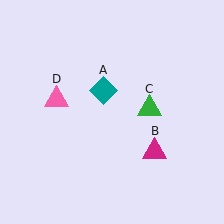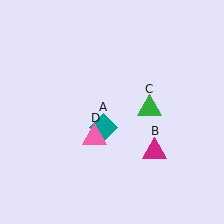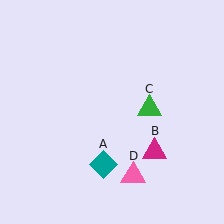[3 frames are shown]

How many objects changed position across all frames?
2 objects changed position: teal diamond (object A), pink triangle (object D).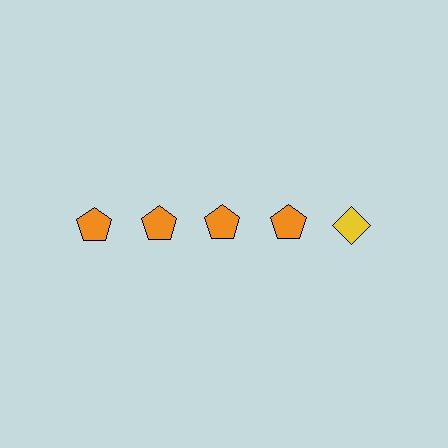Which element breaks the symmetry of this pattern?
The yellow diamond in the top row, rightmost column breaks the symmetry. All other shapes are orange pentagons.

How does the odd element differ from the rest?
It differs in both color (yellow instead of orange) and shape (diamond instead of pentagon).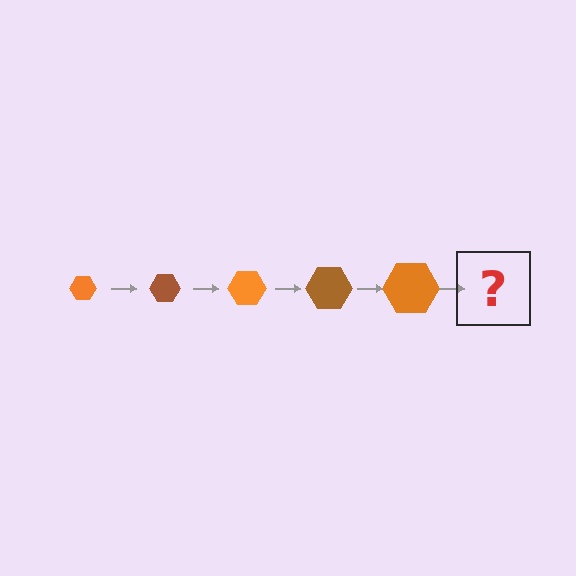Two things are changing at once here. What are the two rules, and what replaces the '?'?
The two rules are that the hexagon grows larger each step and the color cycles through orange and brown. The '?' should be a brown hexagon, larger than the previous one.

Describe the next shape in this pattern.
It should be a brown hexagon, larger than the previous one.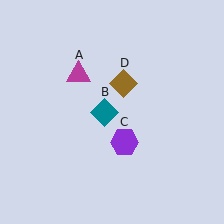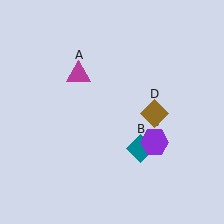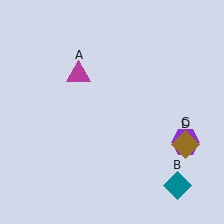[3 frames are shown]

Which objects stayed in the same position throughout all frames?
Magenta triangle (object A) remained stationary.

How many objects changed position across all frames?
3 objects changed position: teal diamond (object B), purple hexagon (object C), brown diamond (object D).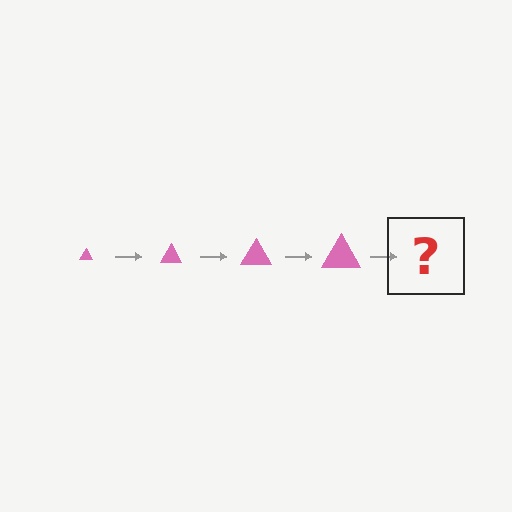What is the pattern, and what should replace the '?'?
The pattern is that the triangle gets progressively larger each step. The '?' should be a pink triangle, larger than the previous one.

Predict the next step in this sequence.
The next step is a pink triangle, larger than the previous one.